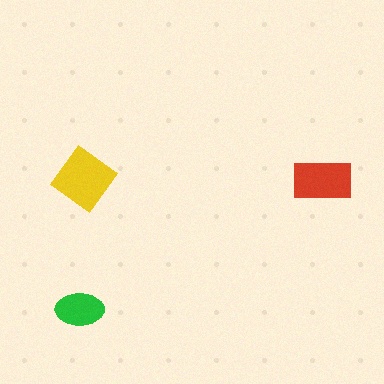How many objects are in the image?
There are 3 objects in the image.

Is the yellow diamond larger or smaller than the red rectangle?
Larger.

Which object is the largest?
The yellow diamond.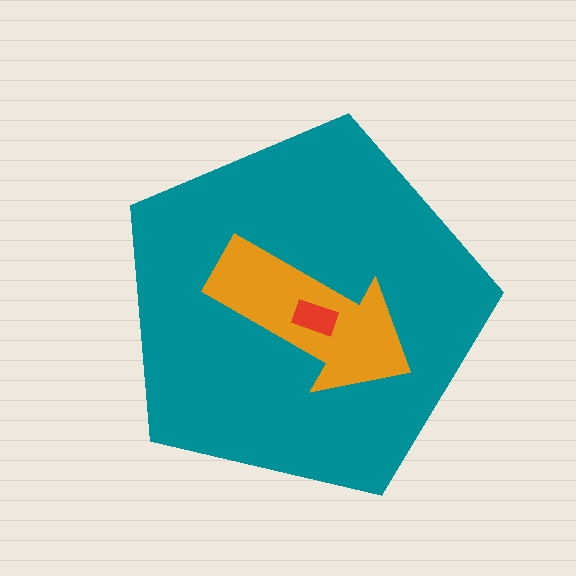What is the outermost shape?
The teal pentagon.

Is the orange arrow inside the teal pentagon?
Yes.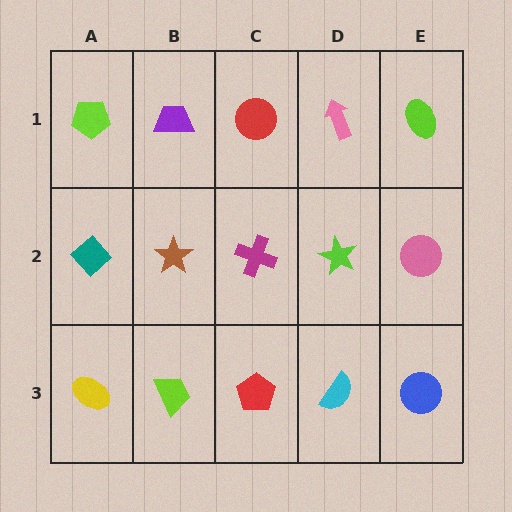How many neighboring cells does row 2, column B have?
4.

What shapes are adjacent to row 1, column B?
A brown star (row 2, column B), a lime pentagon (row 1, column A), a red circle (row 1, column C).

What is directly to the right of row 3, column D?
A blue circle.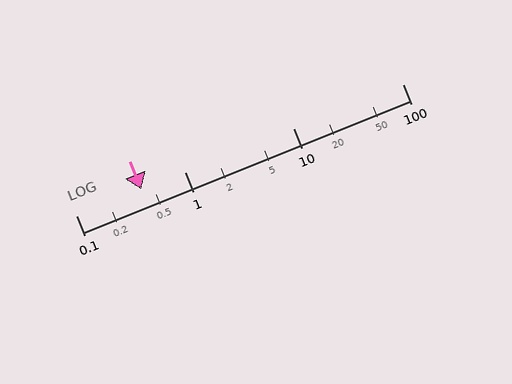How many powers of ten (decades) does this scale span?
The scale spans 3 decades, from 0.1 to 100.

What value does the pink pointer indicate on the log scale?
The pointer indicates approximately 0.4.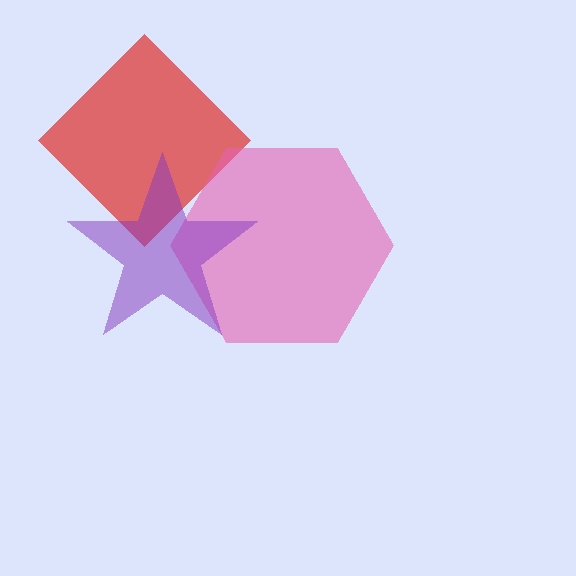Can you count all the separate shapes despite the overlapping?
Yes, there are 3 separate shapes.